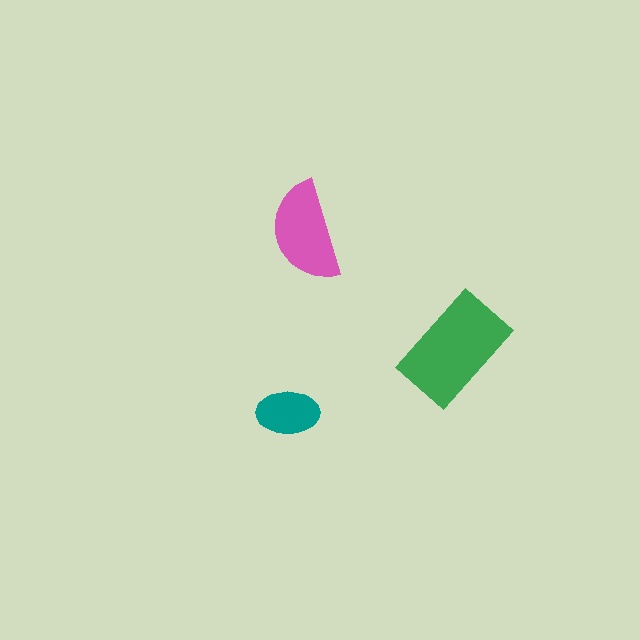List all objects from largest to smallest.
The green rectangle, the pink semicircle, the teal ellipse.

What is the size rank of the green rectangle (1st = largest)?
1st.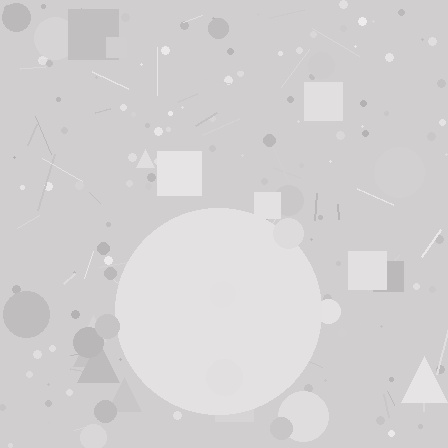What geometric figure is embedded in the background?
A circle is embedded in the background.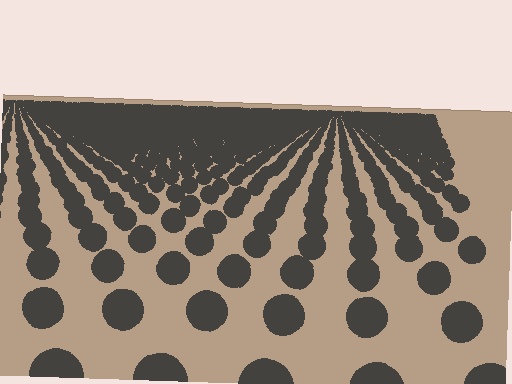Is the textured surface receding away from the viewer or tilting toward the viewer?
The surface is receding away from the viewer. Texture elements get smaller and denser toward the top.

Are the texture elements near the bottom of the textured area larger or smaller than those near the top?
Larger. Near the bottom, elements are closer to the viewer and appear at a bigger on-screen size.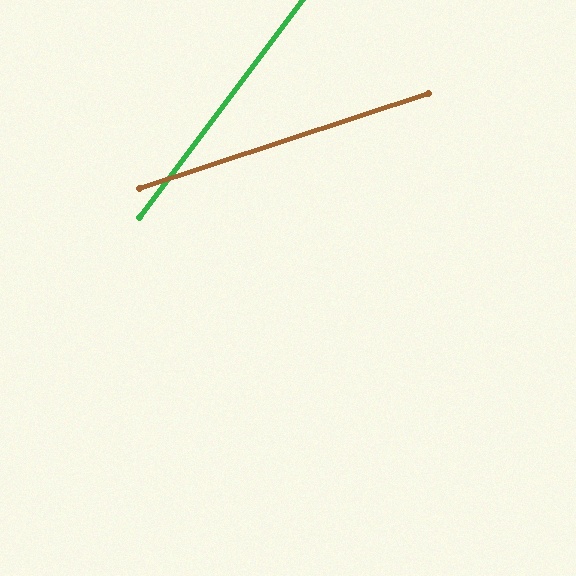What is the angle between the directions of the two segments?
Approximately 35 degrees.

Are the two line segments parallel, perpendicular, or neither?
Neither parallel nor perpendicular — they differ by about 35°.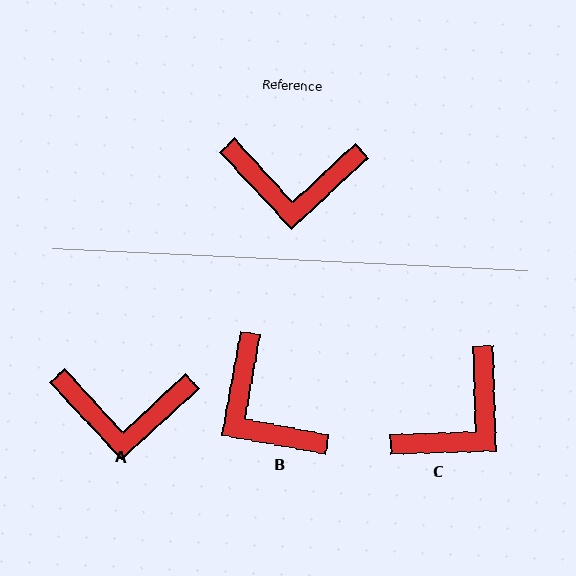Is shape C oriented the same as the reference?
No, it is off by about 49 degrees.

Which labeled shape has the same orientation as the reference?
A.